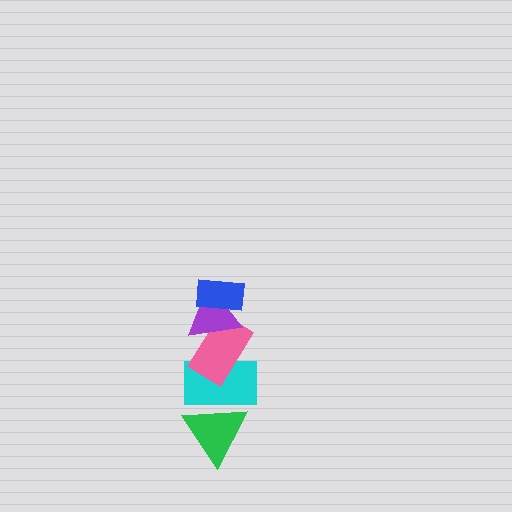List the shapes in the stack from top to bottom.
From top to bottom: the blue rectangle, the purple triangle, the pink rectangle, the cyan rectangle, the green triangle.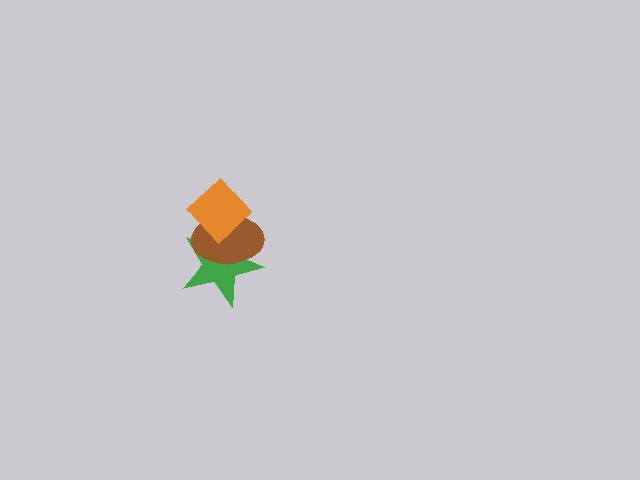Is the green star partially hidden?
Yes, it is partially covered by another shape.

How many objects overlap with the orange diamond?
2 objects overlap with the orange diamond.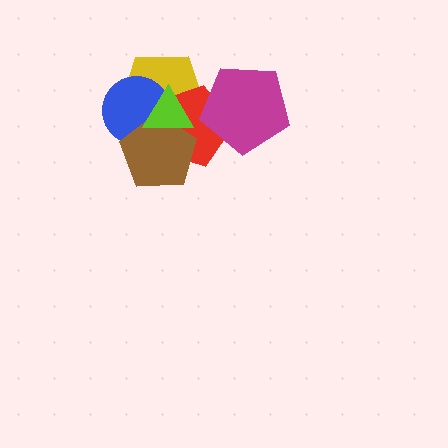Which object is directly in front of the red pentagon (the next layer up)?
The blue circle is directly in front of the red pentagon.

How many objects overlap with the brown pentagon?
4 objects overlap with the brown pentagon.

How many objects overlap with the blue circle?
4 objects overlap with the blue circle.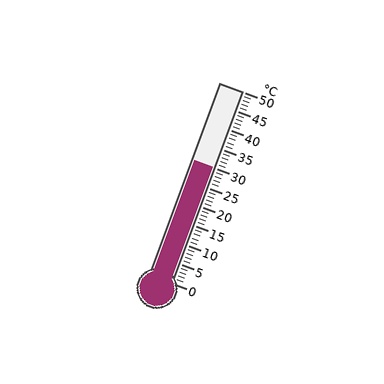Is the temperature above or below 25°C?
The temperature is above 25°C.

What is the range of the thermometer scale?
The thermometer scale ranges from 0°C to 50°C.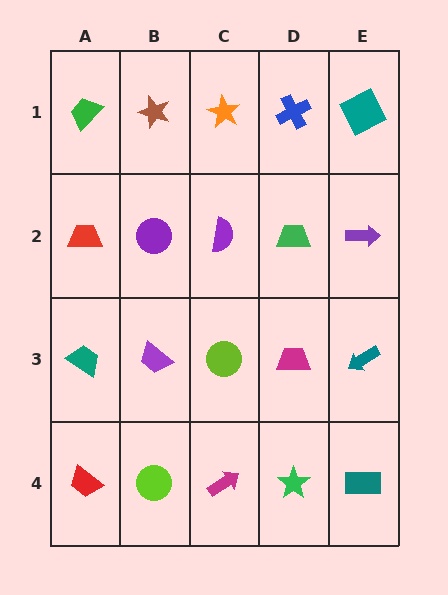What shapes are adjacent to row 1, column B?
A purple circle (row 2, column B), a green trapezoid (row 1, column A), an orange star (row 1, column C).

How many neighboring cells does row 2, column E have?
3.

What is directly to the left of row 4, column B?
A red trapezoid.